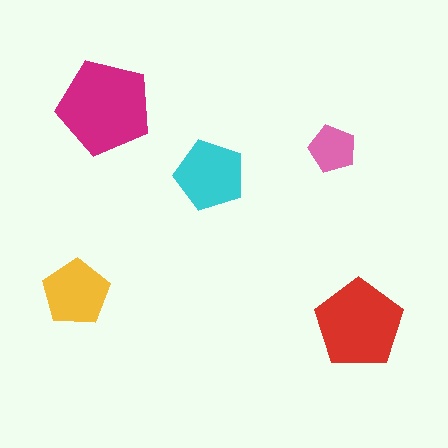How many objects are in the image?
There are 5 objects in the image.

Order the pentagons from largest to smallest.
the magenta one, the red one, the cyan one, the yellow one, the pink one.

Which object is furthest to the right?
The red pentagon is rightmost.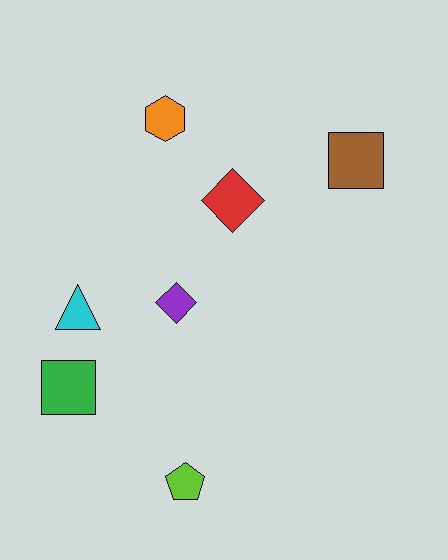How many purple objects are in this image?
There is 1 purple object.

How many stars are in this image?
There are no stars.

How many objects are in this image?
There are 7 objects.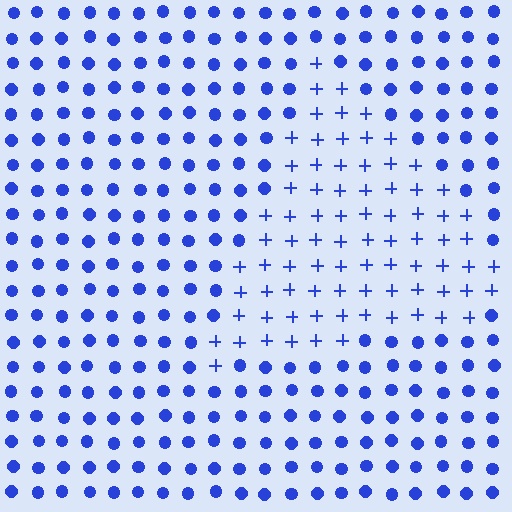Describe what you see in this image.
The image is filled with small blue elements arranged in a uniform grid. A triangle-shaped region contains plus signs, while the surrounding area contains circles. The boundary is defined purely by the change in element shape.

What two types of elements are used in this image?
The image uses plus signs inside the triangle region and circles outside it.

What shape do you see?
I see a triangle.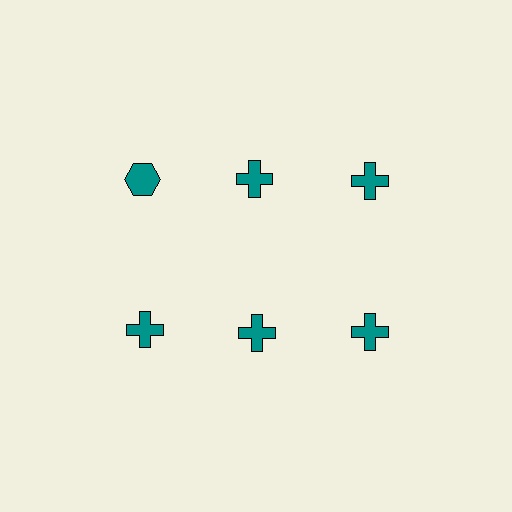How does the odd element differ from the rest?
It has a different shape: hexagon instead of cross.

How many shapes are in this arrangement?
There are 6 shapes arranged in a grid pattern.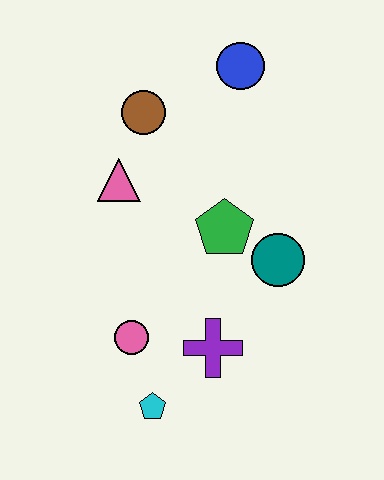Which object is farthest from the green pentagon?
The cyan pentagon is farthest from the green pentagon.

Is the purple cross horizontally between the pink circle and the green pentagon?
Yes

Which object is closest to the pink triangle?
The brown circle is closest to the pink triangle.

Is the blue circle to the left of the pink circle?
No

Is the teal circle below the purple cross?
No